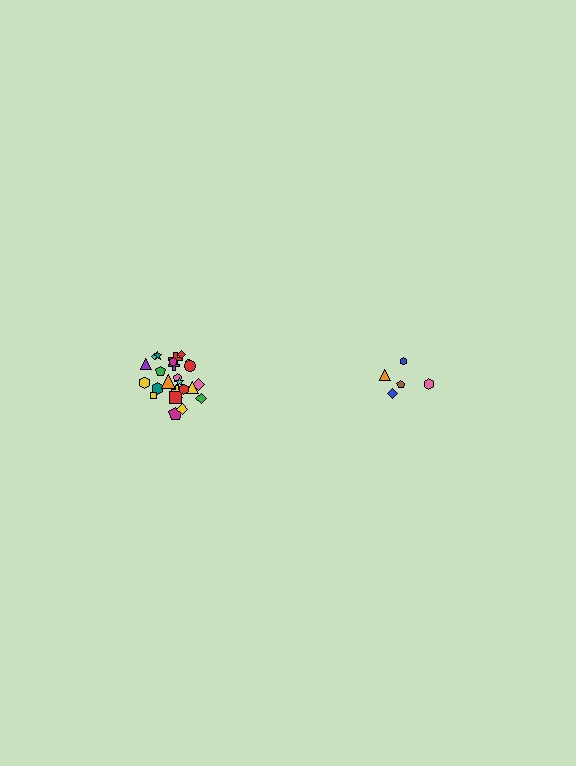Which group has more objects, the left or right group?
The left group.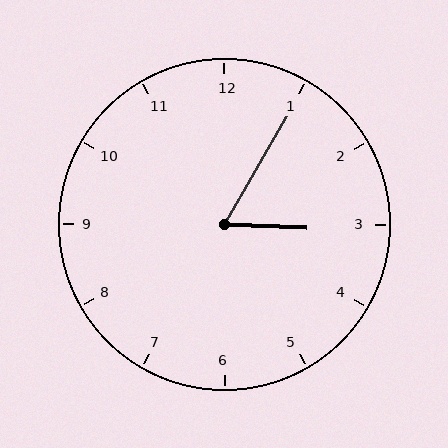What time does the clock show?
3:05.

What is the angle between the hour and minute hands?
Approximately 62 degrees.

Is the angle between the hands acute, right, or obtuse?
It is acute.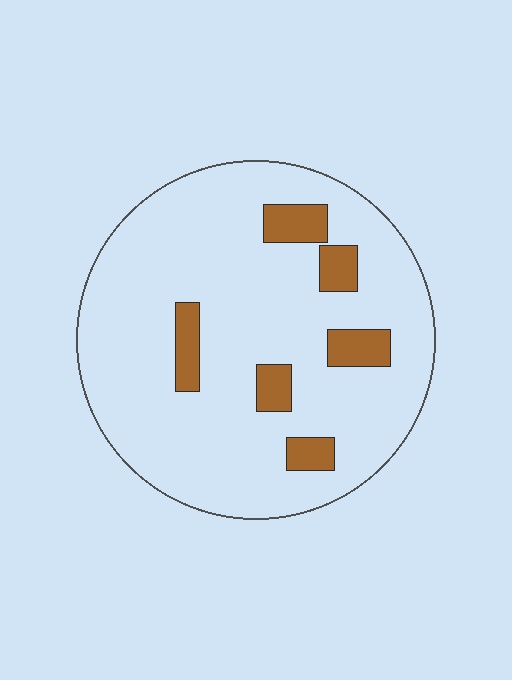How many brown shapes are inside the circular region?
6.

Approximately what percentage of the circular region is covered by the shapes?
Approximately 10%.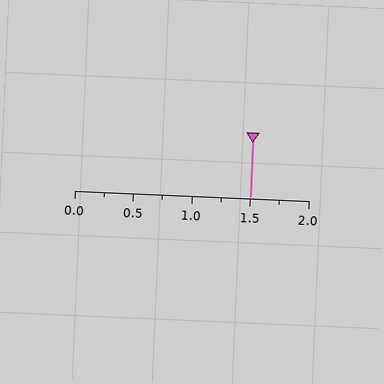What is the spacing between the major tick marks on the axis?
The major ticks are spaced 0.5 apart.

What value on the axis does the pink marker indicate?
The marker indicates approximately 1.5.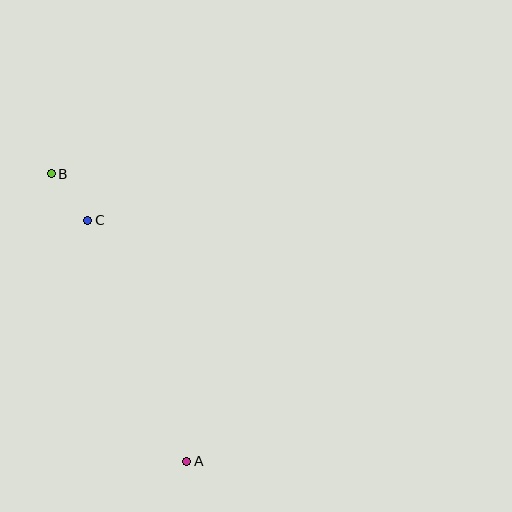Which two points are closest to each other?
Points B and C are closest to each other.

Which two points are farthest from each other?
Points A and B are farthest from each other.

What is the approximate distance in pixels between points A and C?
The distance between A and C is approximately 260 pixels.